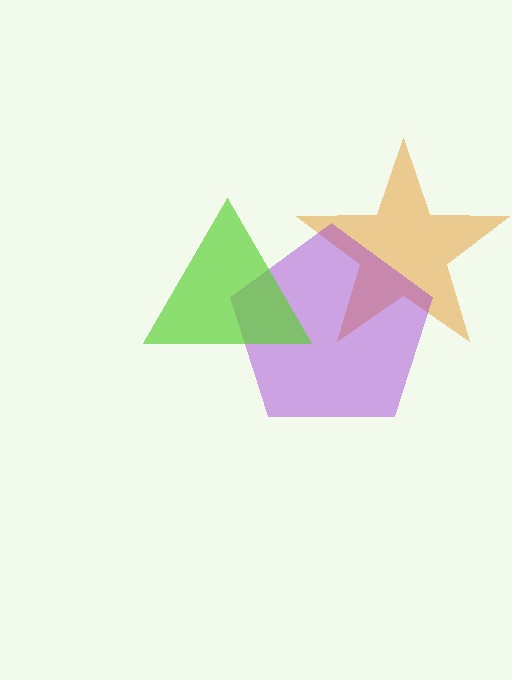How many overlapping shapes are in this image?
There are 3 overlapping shapes in the image.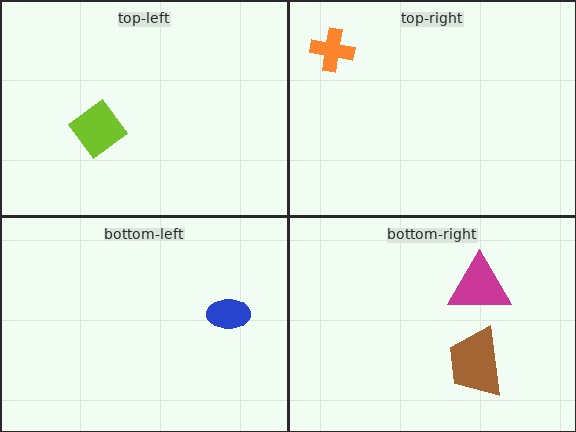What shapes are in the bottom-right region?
The magenta triangle, the brown trapezoid.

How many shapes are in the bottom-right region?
2.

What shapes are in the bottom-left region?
The blue ellipse.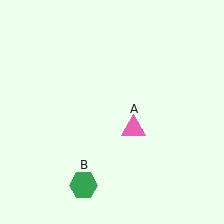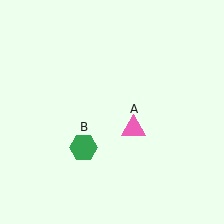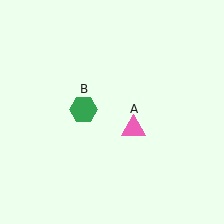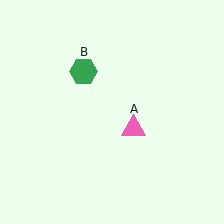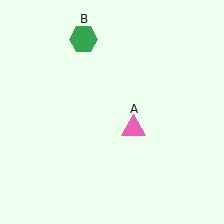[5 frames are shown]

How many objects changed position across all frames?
1 object changed position: green hexagon (object B).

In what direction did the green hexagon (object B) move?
The green hexagon (object B) moved up.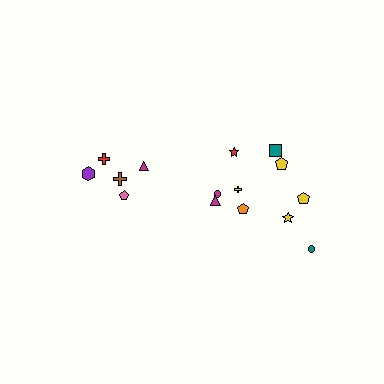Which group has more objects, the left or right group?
The right group.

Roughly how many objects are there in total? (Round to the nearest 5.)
Roughly 15 objects in total.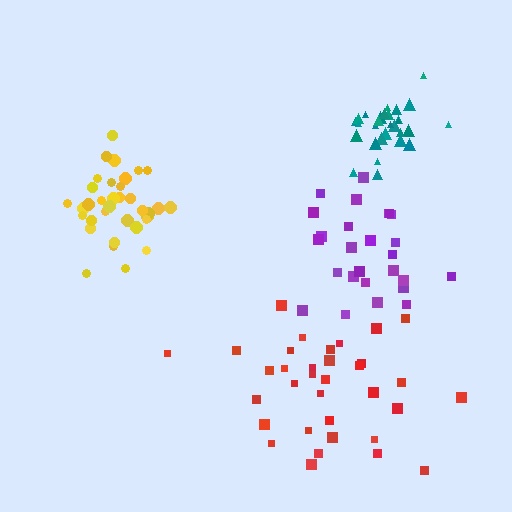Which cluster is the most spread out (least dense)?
Red.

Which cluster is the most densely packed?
Teal.